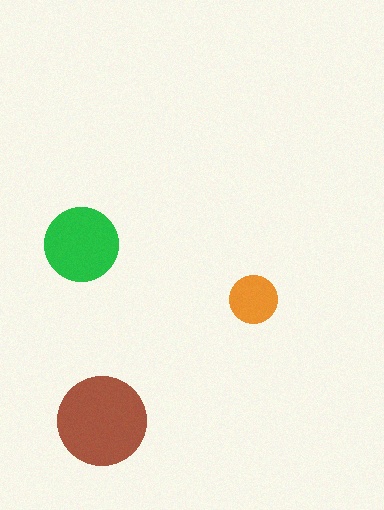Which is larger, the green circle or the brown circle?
The brown one.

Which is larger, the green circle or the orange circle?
The green one.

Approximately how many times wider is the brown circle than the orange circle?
About 2 times wider.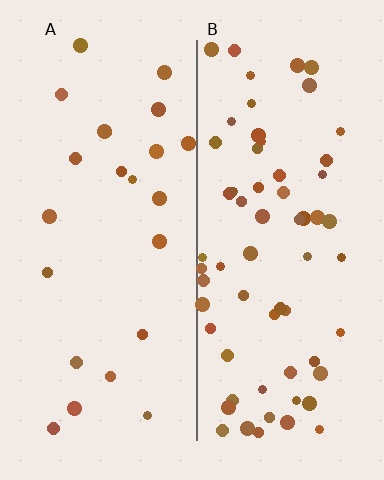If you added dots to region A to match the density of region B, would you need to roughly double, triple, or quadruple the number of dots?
Approximately triple.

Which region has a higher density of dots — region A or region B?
B (the right).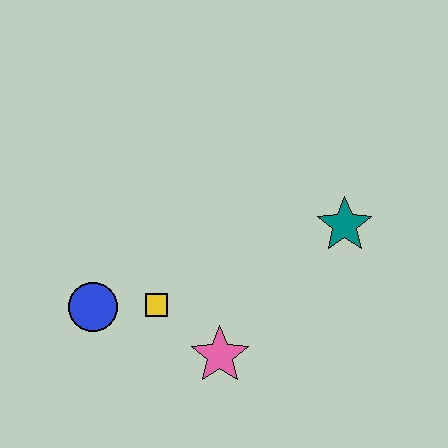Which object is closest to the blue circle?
The yellow square is closest to the blue circle.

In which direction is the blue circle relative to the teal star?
The blue circle is to the left of the teal star.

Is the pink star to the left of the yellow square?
No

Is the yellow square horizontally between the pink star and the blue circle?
Yes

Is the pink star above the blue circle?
No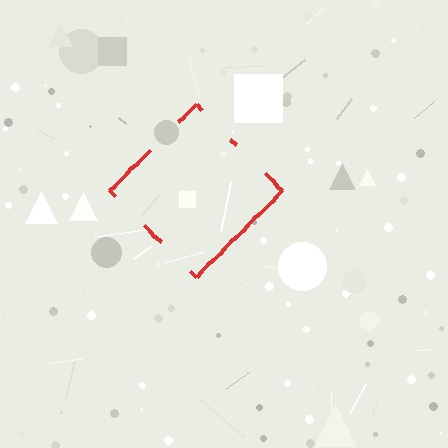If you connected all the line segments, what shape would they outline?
They would outline a diamond.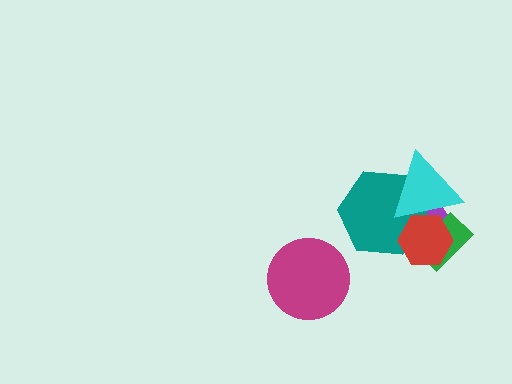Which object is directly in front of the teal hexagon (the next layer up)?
The red hexagon is directly in front of the teal hexagon.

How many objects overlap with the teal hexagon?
3 objects overlap with the teal hexagon.